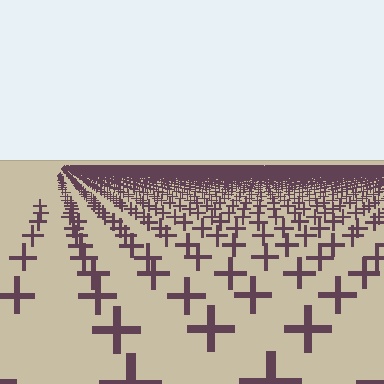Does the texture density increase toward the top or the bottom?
Density increases toward the top.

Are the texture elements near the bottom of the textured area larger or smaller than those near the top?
Larger. Near the bottom, elements are closer to the viewer and appear at a bigger on-screen size.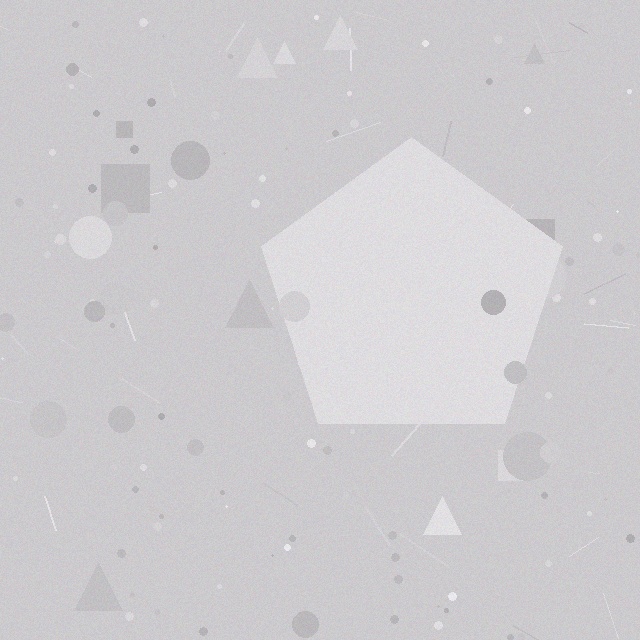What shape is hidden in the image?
A pentagon is hidden in the image.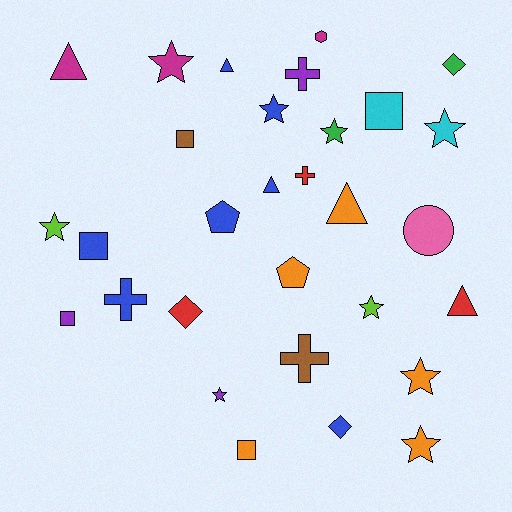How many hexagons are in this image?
There is 1 hexagon.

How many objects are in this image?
There are 30 objects.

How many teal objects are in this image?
There are no teal objects.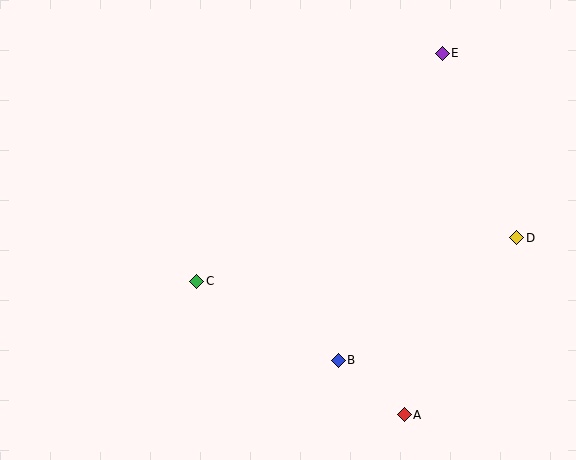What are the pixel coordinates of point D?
Point D is at (517, 238).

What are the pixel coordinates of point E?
Point E is at (442, 53).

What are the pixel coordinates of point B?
Point B is at (338, 360).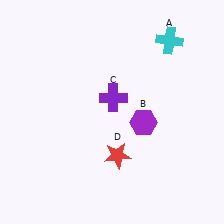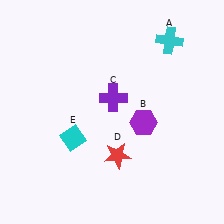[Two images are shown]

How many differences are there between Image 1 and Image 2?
There is 1 difference between the two images.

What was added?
A cyan diamond (E) was added in Image 2.